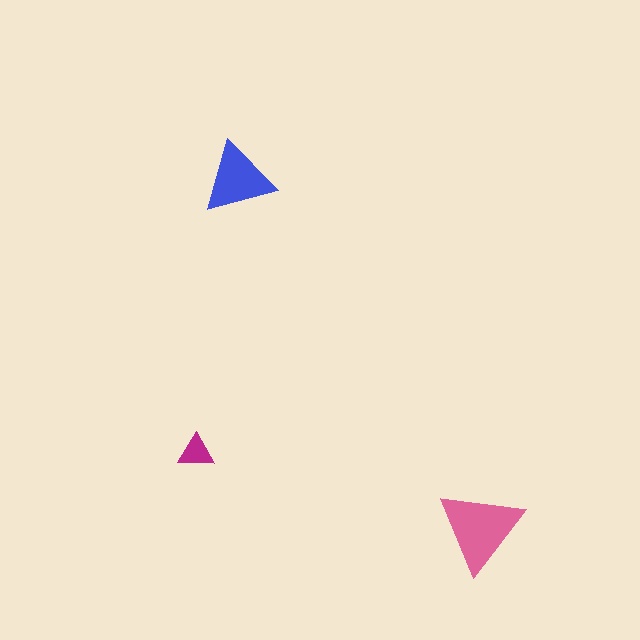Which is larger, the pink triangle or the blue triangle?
The pink one.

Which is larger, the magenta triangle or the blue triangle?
The blue one.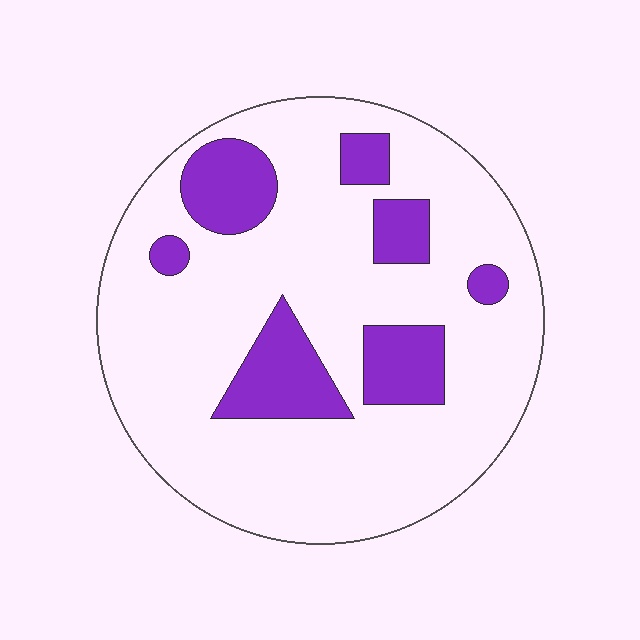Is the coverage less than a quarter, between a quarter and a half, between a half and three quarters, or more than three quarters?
Less than a quarter.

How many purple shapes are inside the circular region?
7.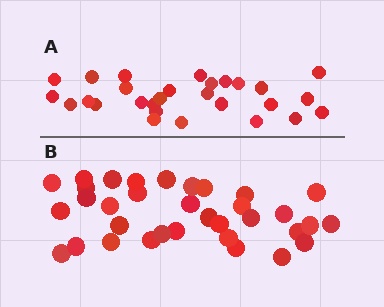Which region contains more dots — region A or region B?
Region B (the bottom region) has more dots.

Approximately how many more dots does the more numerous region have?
Region B has about 6 more dots than region A.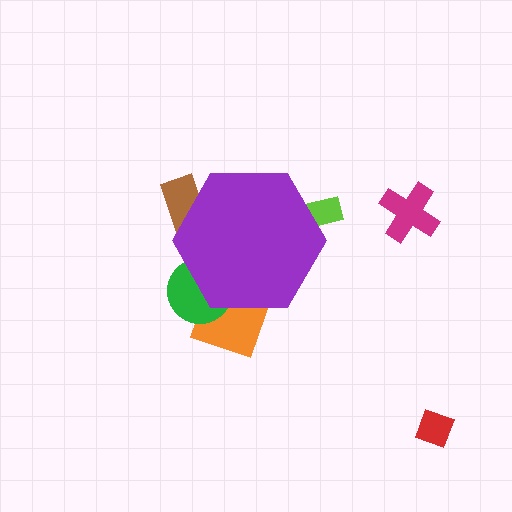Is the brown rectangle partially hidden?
Yes, the brown rectangle is partially hidden behind the purple hexagon.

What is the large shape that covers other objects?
A purple hexagon.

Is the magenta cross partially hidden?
No, the magenta cross is fully visible.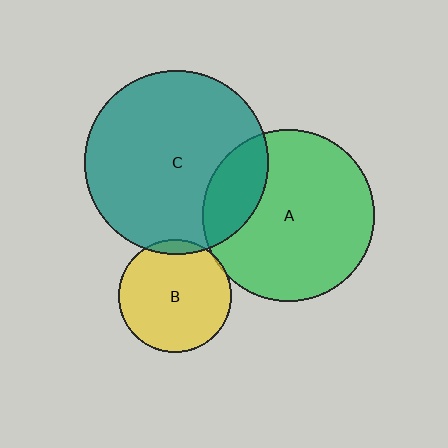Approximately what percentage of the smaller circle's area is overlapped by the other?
Approximately 5%.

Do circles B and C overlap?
Yes.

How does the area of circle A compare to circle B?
Approximately 2.3 times.